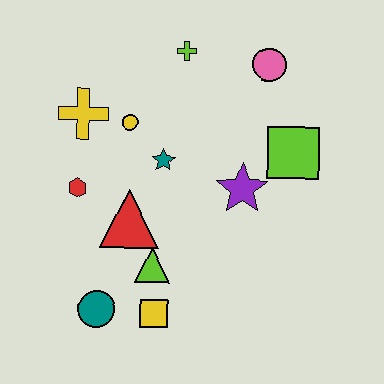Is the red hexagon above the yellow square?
Yes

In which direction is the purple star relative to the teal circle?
The purple star is to the right of the teal circle.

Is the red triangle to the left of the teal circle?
No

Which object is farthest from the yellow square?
The pink circle is farthest from the yellow square.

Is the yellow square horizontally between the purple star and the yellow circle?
Yes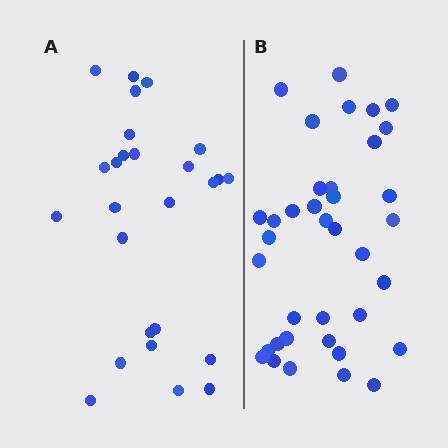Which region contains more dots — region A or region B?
Region B (the right region) has more dots.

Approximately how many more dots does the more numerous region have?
Region B has roughly 12 or so more dots than region A.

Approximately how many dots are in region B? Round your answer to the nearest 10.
About 40 dots. (The exact count is 37, which rounds to 40.)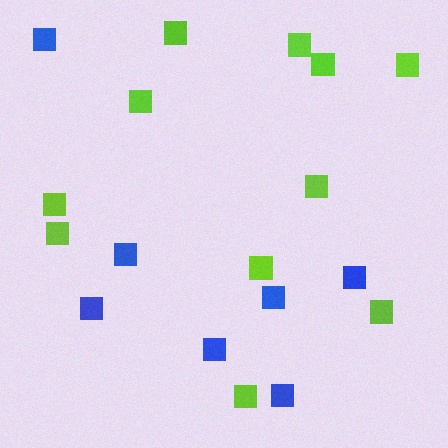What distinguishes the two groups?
There are 2 groups: one group of blue squares (7) and one group of lime squares (11).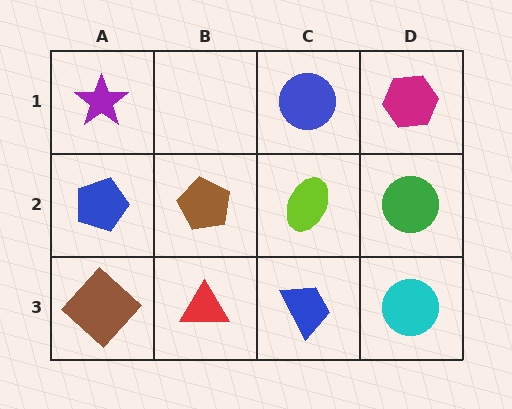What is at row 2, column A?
A blue pentagon.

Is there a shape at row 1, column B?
No, that cell is empty.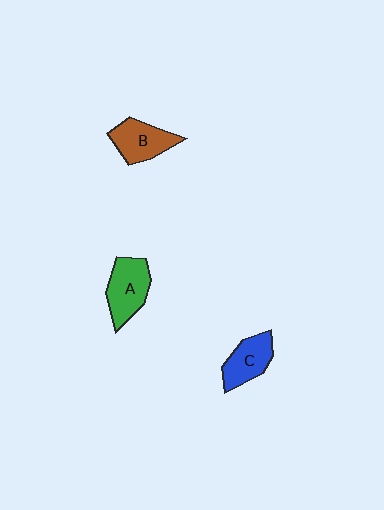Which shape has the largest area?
Shape A (green).